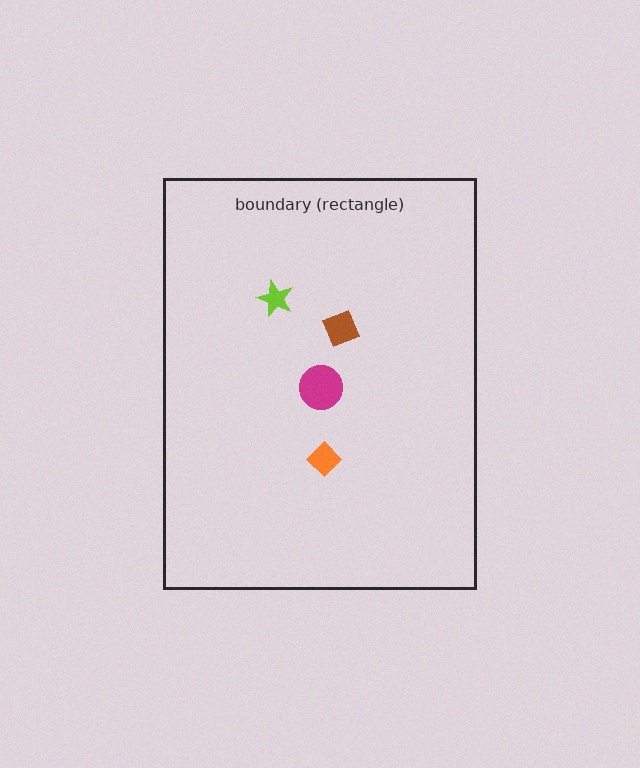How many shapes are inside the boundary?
4 inside, 0 outside.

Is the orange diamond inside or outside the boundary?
Inside.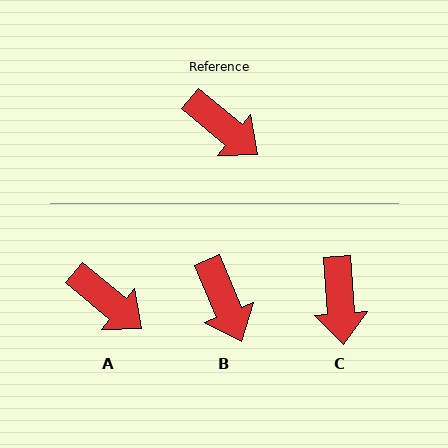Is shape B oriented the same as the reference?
No, it is off by about 28 degrees.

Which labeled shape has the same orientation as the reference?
A.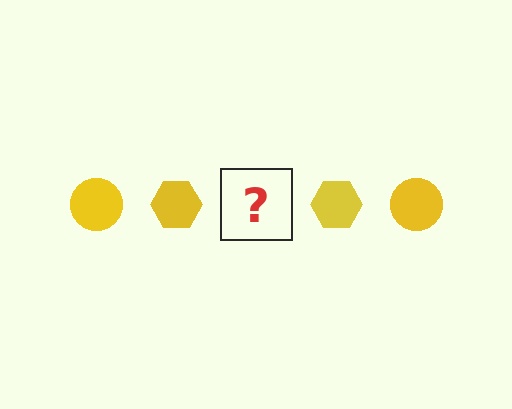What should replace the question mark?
The question mark should be replaced with a yellow circle.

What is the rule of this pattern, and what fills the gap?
The rule is that the pattern cycles through circle, hexagon shapes in yellow. The gap should be filled with a yellow circle.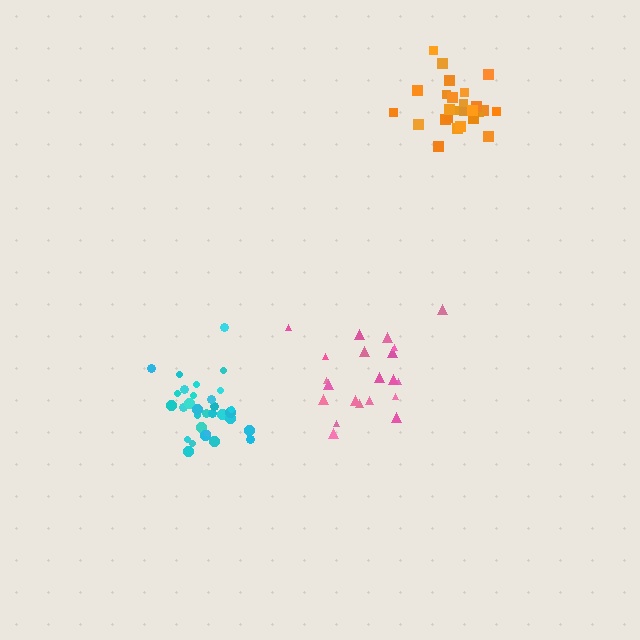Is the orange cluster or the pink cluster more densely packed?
Orange.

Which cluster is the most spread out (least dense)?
Pink.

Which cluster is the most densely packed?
Cyan.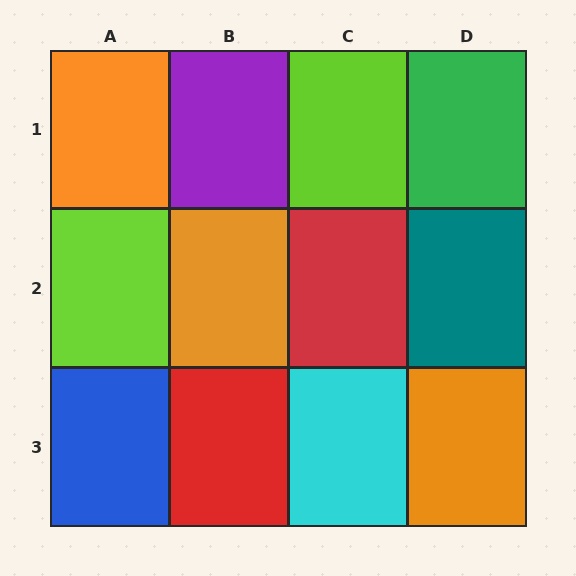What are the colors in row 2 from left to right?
Lime, orange, red, teal.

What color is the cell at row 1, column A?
Orange.